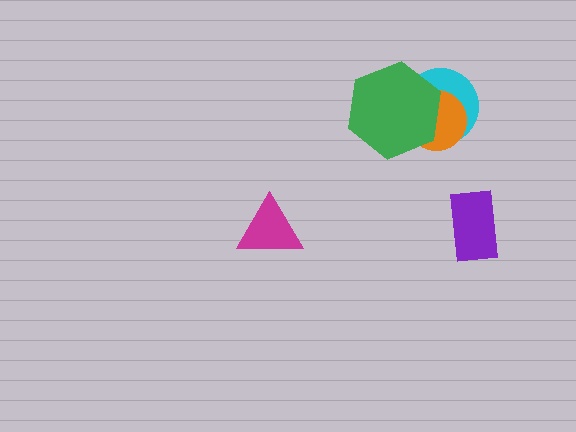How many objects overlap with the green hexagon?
2 objects overlap with the green hexagon.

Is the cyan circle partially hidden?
Yes, it is partially covered by another shape.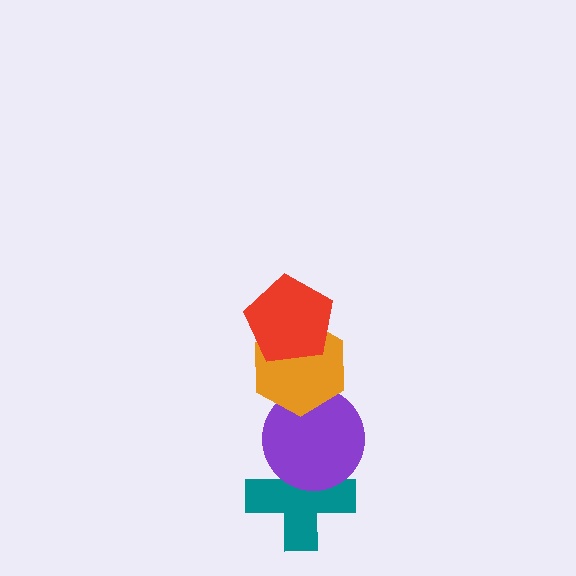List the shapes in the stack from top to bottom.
From top to bottom: the red pentagon, the orange hexagon, the purple circle, the teal cross.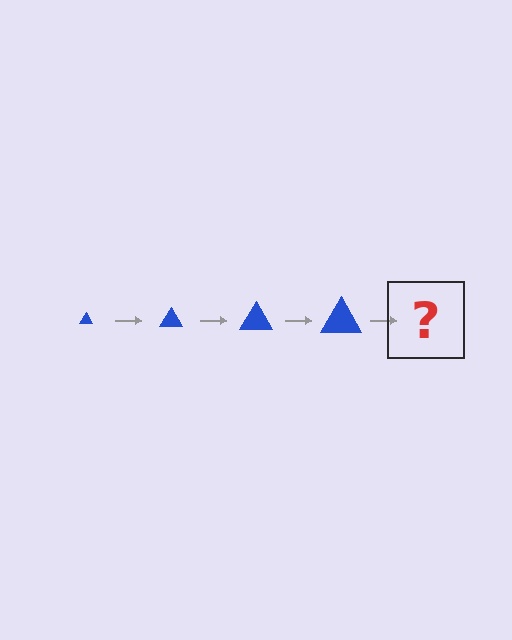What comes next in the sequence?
The next element should be a blue triangle, larger than the previous one.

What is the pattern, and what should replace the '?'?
The pattern is that the triangle gets progressively larger each step. The '?' should be a blue triangle, larger than the previous one.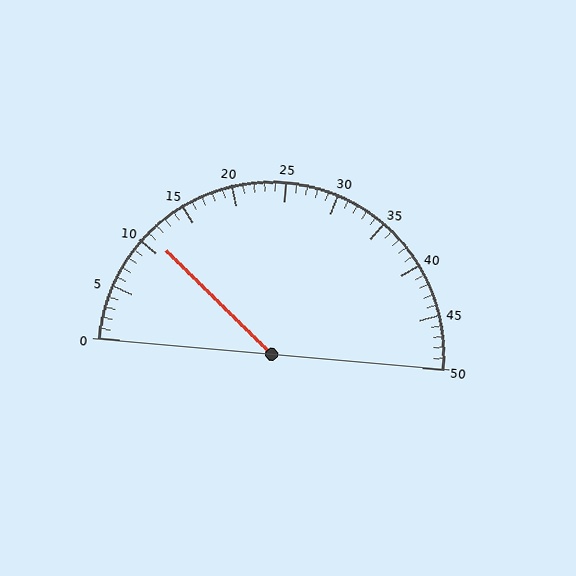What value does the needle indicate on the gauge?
The needle indicates approximately 11.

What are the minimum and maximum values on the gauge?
The gauge ranges from 0 to 50.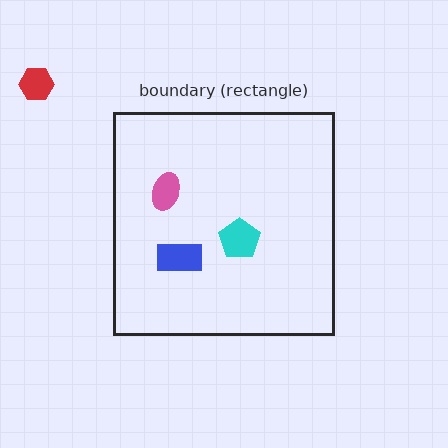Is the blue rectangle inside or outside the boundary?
Inside.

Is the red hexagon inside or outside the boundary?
Outside.